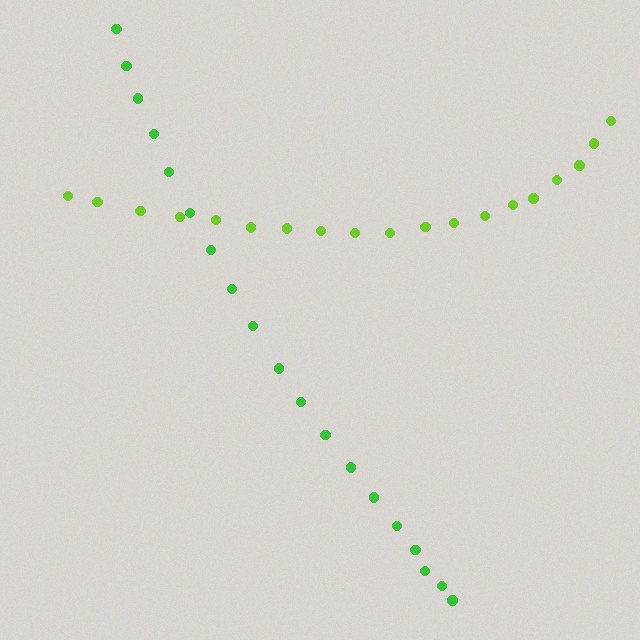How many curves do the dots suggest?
There are 2 distinct paths.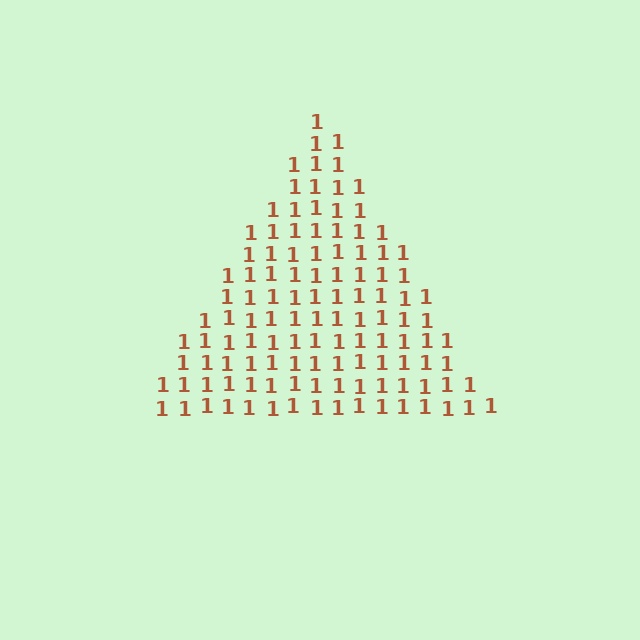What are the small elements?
The small elements are digit 1's.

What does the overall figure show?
The overall figure shows a triangle.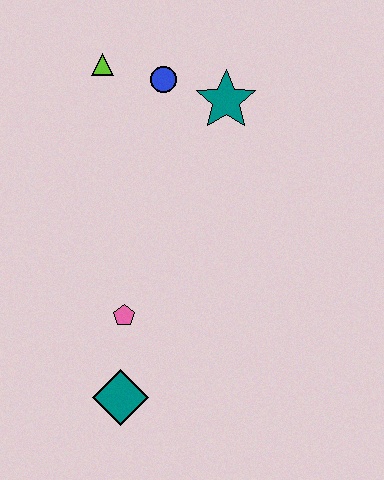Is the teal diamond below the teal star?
Yes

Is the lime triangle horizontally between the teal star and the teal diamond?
No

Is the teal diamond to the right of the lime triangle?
Yes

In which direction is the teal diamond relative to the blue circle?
The teal diamond is below the blue circle.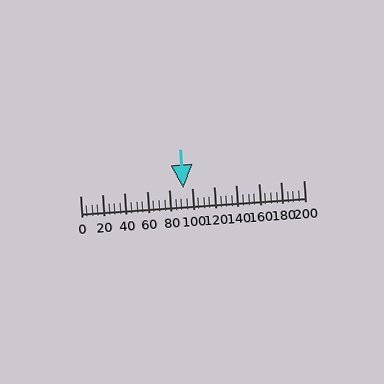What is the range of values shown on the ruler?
The ruler shows values from 0 to 200.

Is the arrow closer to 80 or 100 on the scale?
The arrow is closer to 100.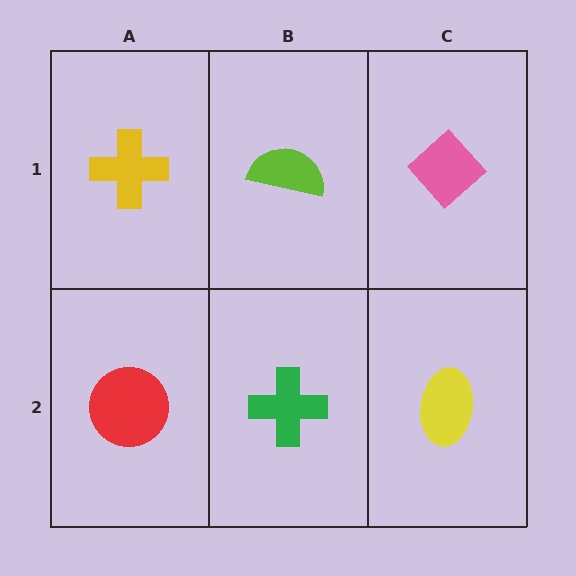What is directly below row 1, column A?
A red circle.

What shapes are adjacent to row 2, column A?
A yellow cross (row 1, column A), a green cross (row 2, column B).